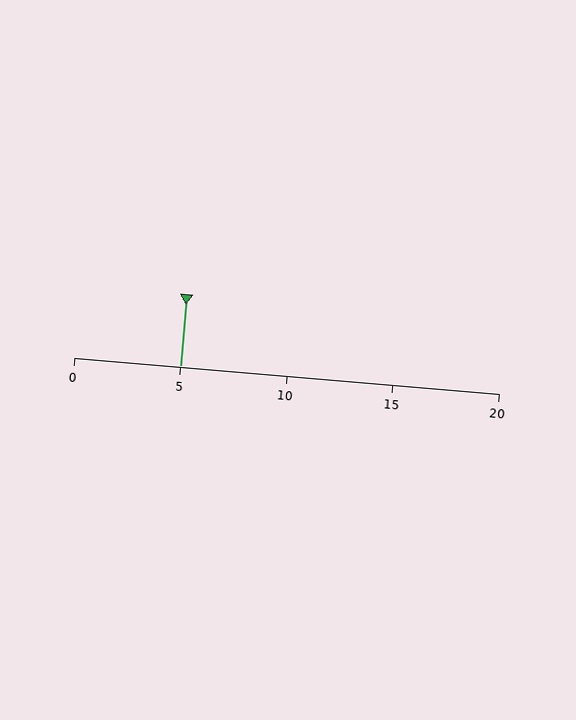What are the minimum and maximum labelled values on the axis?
The axis runs from 0 to 20.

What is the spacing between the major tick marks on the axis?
The major ticks are spaced 5 apart.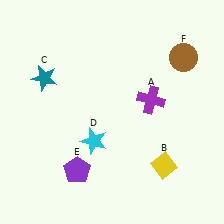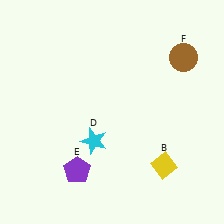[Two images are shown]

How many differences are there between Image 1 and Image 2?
There are 2 differences between the two images.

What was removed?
The purple cross (A), the teal star (C) were removed in Image 2.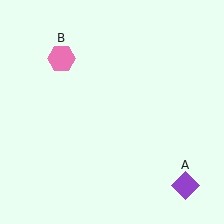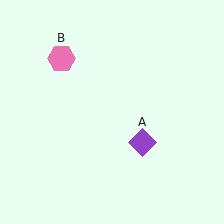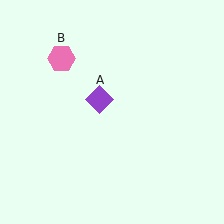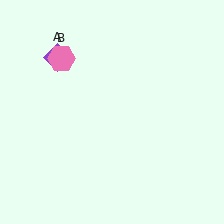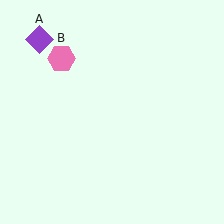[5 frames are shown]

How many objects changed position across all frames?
1 object changed position: purple diamond (object A).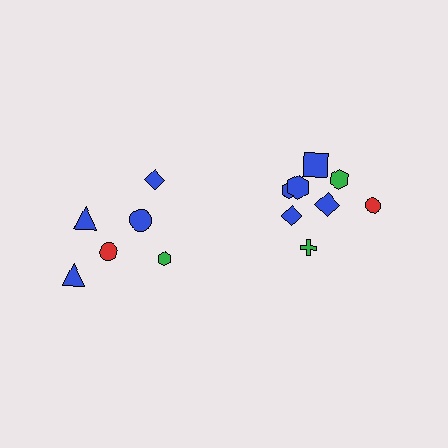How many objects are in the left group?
There are 6 objects.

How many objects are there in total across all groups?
There are 14 objects.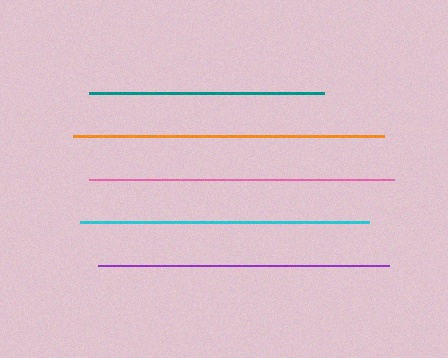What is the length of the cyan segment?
The cyan segment is approximately 288 pixels long.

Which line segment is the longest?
The orange line is the longest at approximately 311 pixels.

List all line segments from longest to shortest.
From longest to shortest: orange, pink, purple, cyan, teal.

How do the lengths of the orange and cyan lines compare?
The orange and cyan lines are approximately the same length.